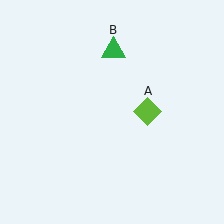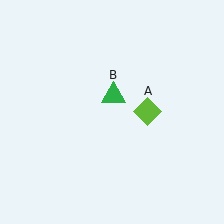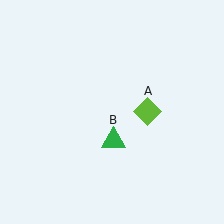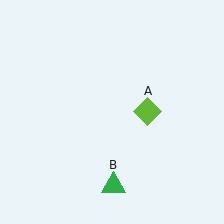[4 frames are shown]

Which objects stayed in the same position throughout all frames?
Lime diamond (object A) remained stationary.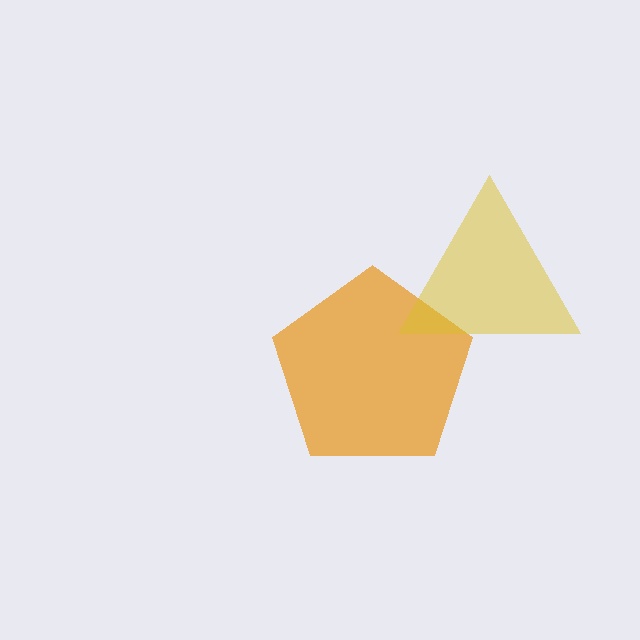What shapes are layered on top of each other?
The layered shapes are: an orange pentagon, a yellow triangle.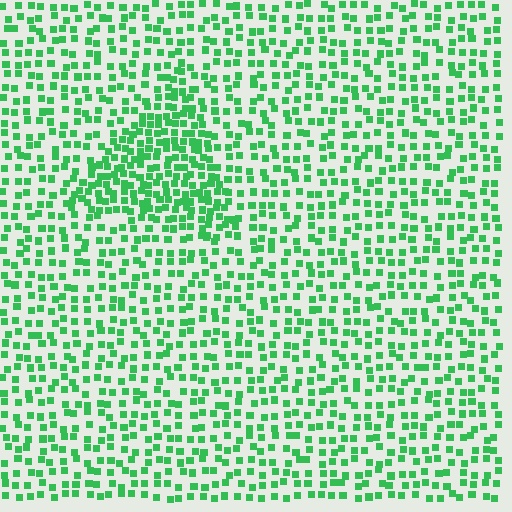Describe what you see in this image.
The image contains small green elements arranged at two different densities. A triangle-shaped region is visible where the elements are more densely packed than the surrounding area.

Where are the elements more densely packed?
The elements are more densely packed inside the triangle boundary.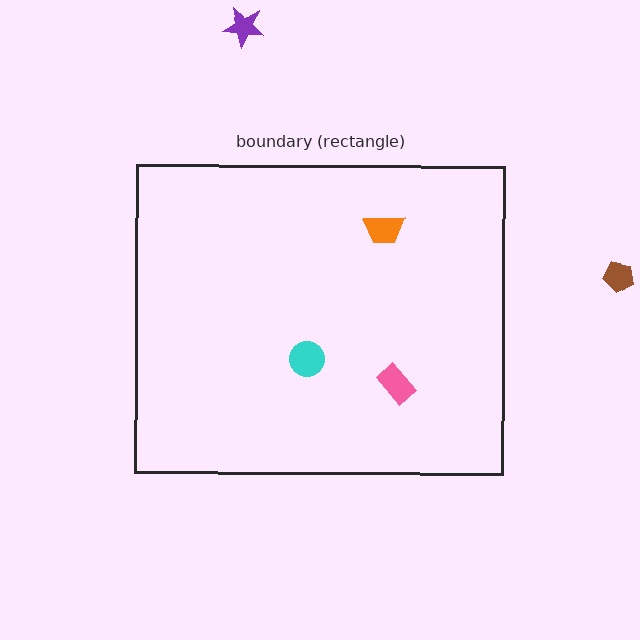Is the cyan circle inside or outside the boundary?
Inside.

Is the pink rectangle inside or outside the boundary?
Inside.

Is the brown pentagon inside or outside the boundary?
Outside.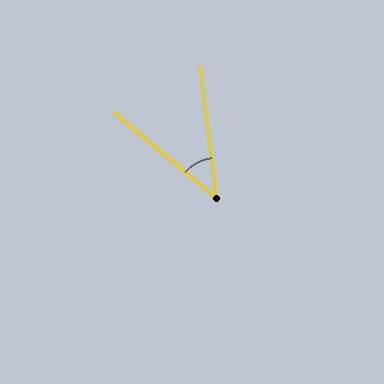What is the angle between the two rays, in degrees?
Approximately 43 degrees.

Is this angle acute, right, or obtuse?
It is acute.